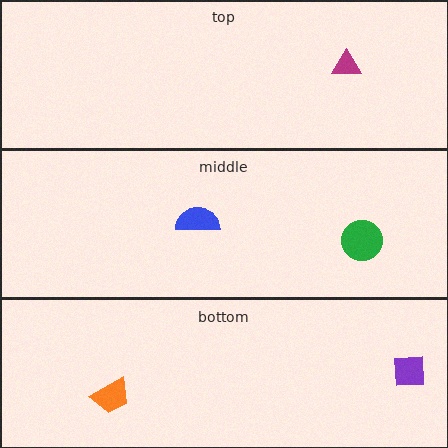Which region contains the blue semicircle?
The middle region.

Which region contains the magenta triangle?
The top region.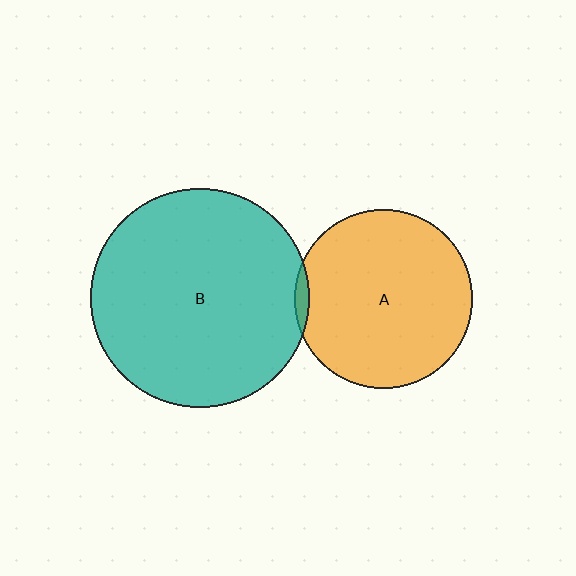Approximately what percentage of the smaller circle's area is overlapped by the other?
Approximately 5%.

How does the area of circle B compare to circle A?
Approximately 1.5 times.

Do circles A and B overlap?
Yes.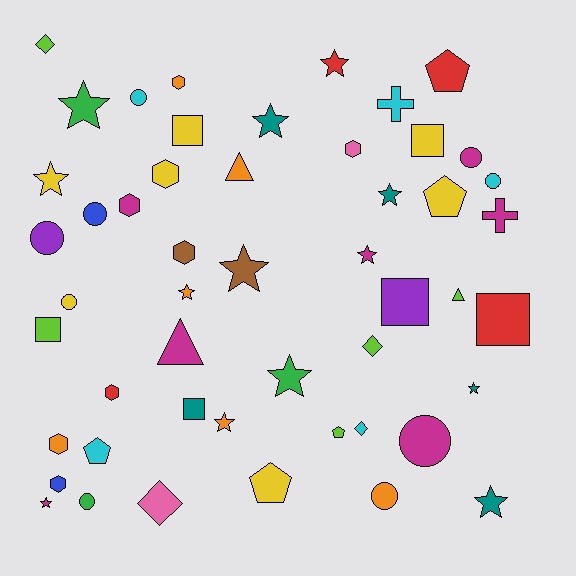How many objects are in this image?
There are 50 objects.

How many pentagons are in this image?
There are 5 pentagons.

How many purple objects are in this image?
There are 2 purple objects.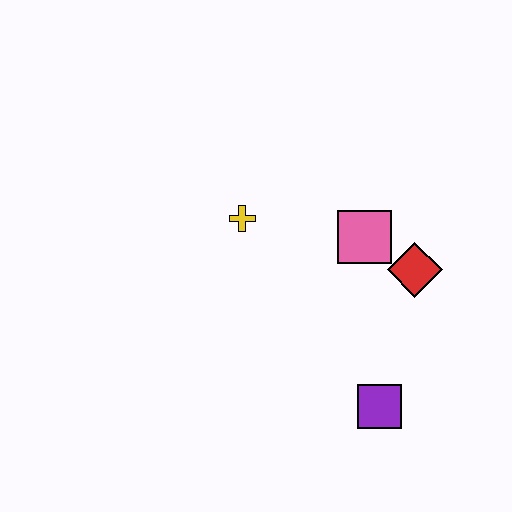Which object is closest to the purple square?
The red diamond is closest to the purple square.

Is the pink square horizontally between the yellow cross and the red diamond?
Yes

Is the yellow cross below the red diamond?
No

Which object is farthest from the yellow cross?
The purple square is farthest from the yellow cross.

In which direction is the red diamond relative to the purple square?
The red diamond is above the purple square.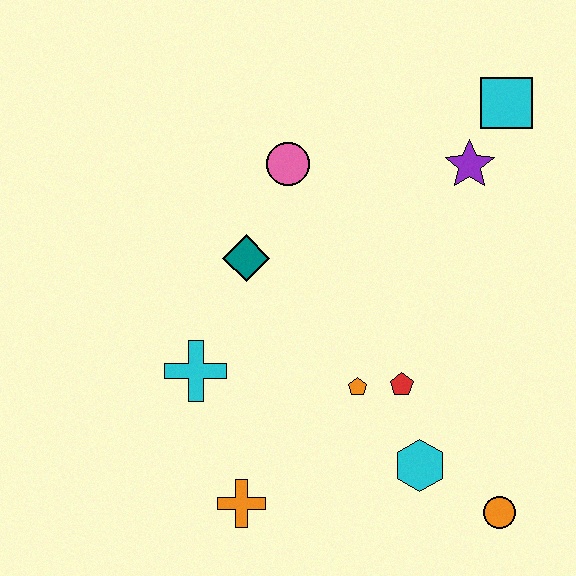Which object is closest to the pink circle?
The teal diamond is closest to the pink circle.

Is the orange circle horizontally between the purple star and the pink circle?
No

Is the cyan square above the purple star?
Yes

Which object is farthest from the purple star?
The orange cross is farthest from the purple star.